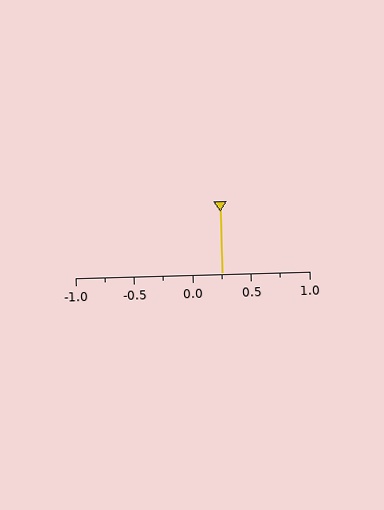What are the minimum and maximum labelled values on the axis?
The axis runs from -1.0 to 1.0.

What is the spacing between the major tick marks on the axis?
The major ticks are spaced 0.5 apart.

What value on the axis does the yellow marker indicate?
The marker indicates approximately 0.25.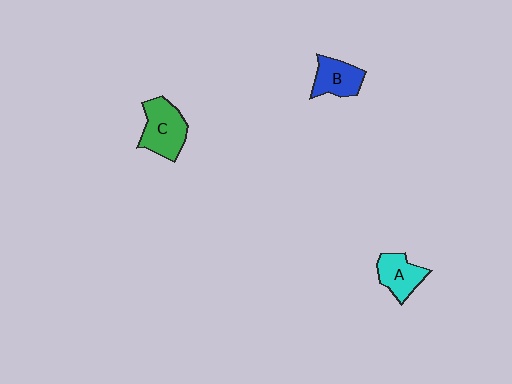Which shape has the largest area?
Shape C (green).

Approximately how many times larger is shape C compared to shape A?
Approximately 1.4 times.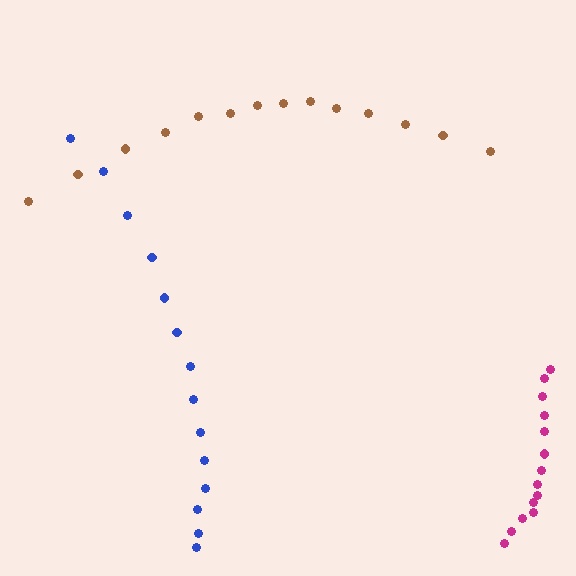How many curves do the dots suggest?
There are 3 distinct paths.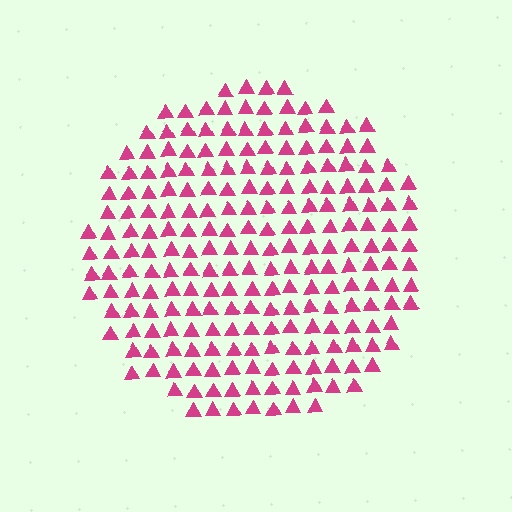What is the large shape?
The large shape is a circle.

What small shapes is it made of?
It is made of small triangles.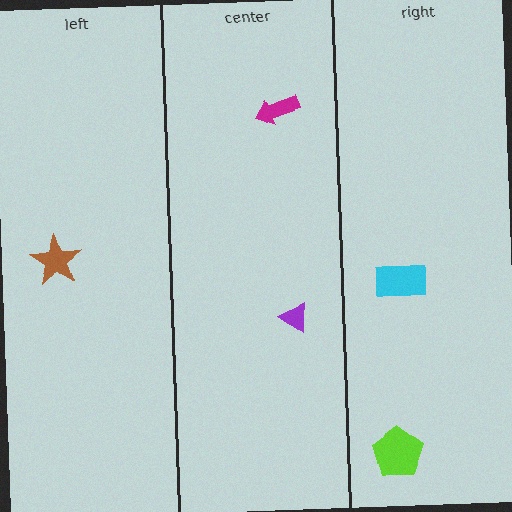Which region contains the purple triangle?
The center region.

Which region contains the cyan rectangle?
The right region.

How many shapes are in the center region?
2.